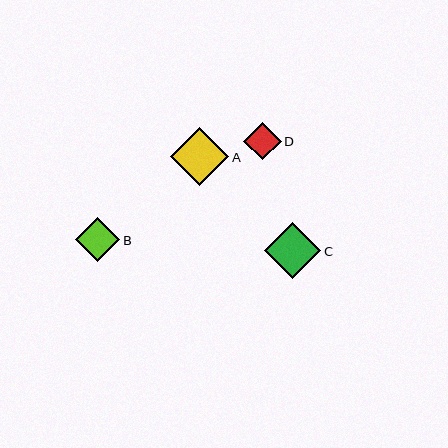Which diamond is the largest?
Diamond A is the largest with a size of approximately 58 pixels.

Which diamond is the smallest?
Diamond D is the smallest with a size of approximately 37 pixels.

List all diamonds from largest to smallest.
From largest to smallest: A, C, B, D.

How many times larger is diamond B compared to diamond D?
Diamond B is approximately 1.2 times the size of diamond D.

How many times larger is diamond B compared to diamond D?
Diamond B is approximately 1.2 times the size of diamond D.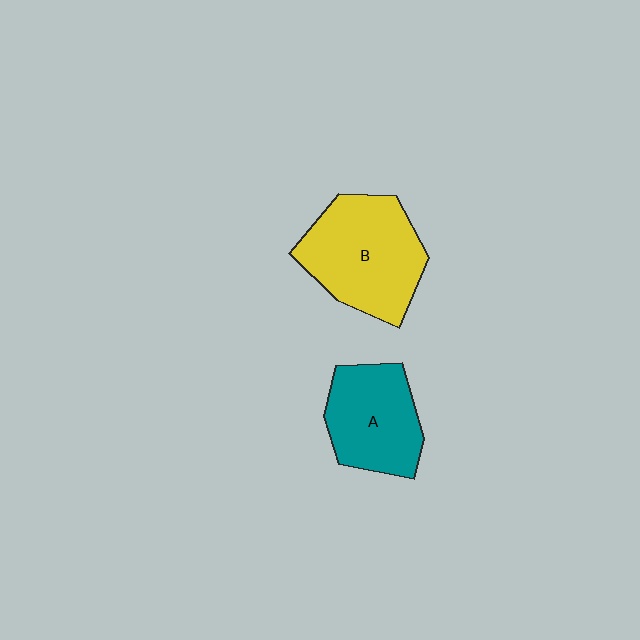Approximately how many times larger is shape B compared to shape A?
Approximately 1.3 times.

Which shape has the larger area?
Shape B (yellow).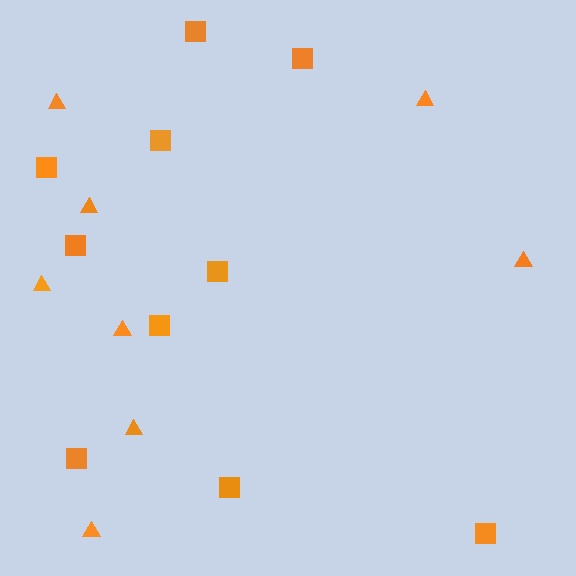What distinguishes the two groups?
There are 2 groups: one group of triangles (8) and one group of squares (10).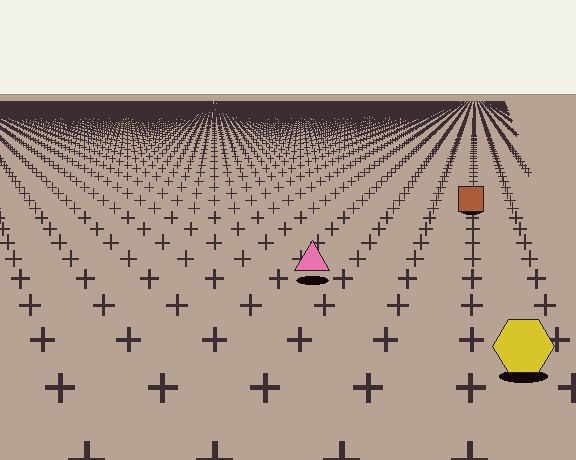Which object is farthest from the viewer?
The brown square is farthest from the viewer. It appears smaller and the ground texture around it is denser.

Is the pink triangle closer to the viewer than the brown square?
Yes. The pink triangle is closer — you can tell from the texture gradient: the ground texture is coarser near it.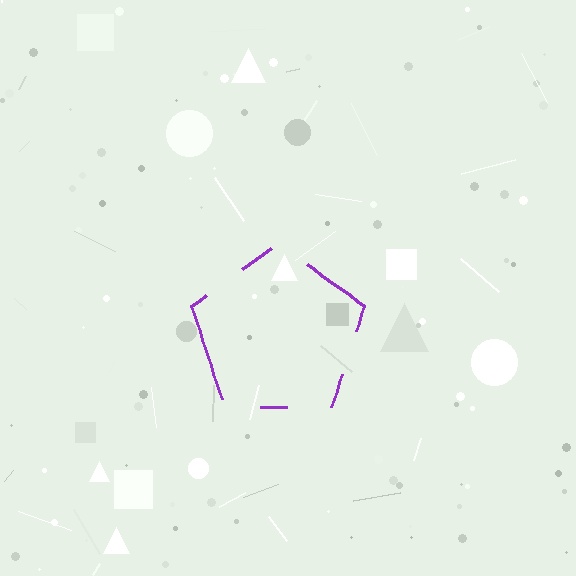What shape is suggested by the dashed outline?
The dashed outline suggests a pentagon.